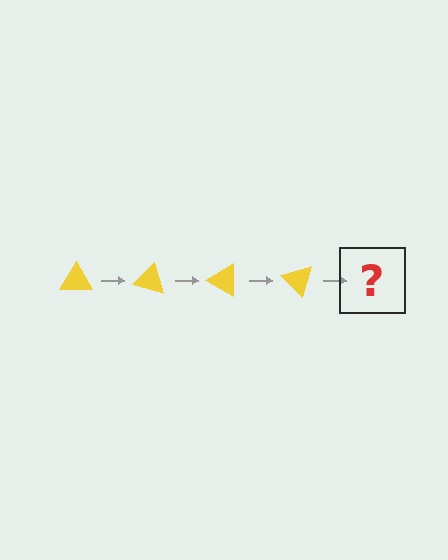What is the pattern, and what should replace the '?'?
The pattern is that the triangle rotates 15 degrees each step. The '?' should be a yellow triangle rotated 60 degrees.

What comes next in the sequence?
The next element should be a yellow triangle rotated 60 degrees.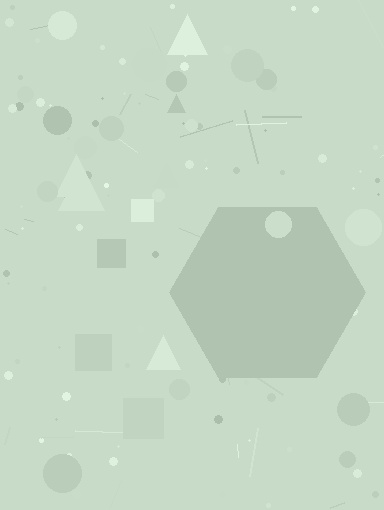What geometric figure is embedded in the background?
A hexagon is embedded in the background.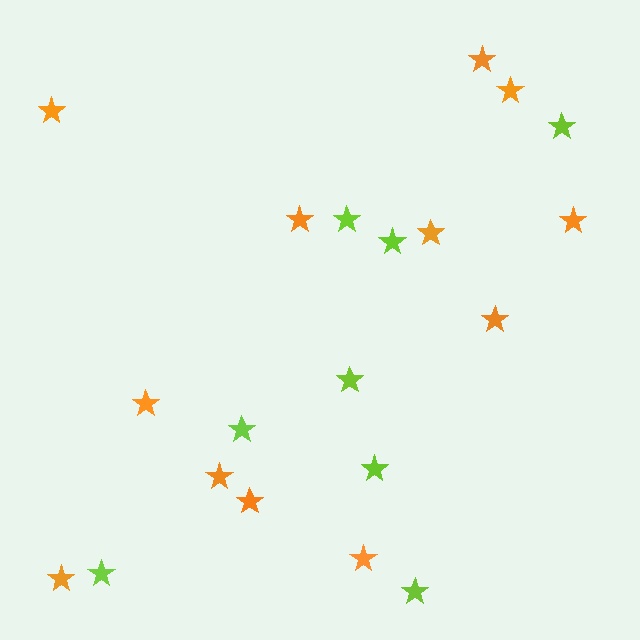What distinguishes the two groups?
There are 2 groups: one group of orange stars (12) and one group of lime stars (8).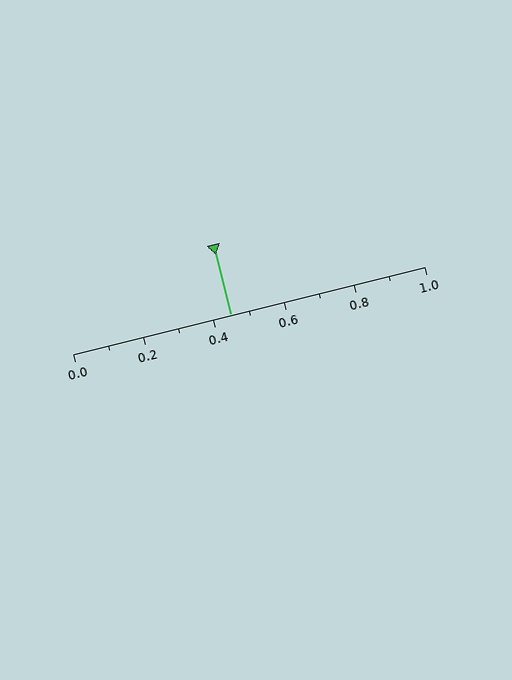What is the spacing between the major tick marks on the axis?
The major ticks are spaced 0.2 apart.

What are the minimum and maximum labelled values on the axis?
The axis runs from 0.0 to 1.0.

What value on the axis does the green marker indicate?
The marker indicates approximately 0.45.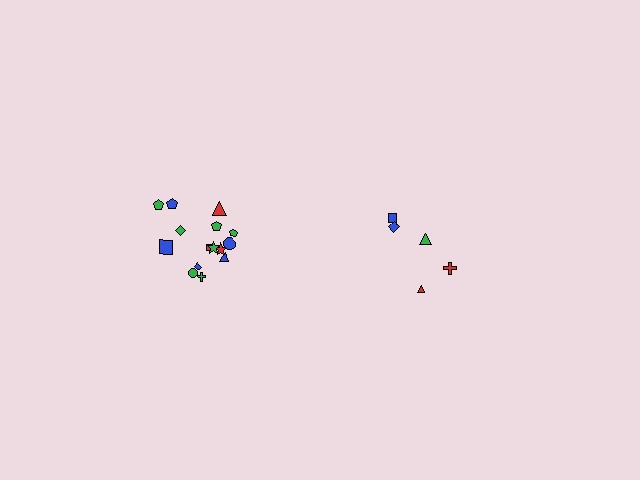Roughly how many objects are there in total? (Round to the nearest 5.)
Roughly 20 objects in total.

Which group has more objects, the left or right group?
The left group.